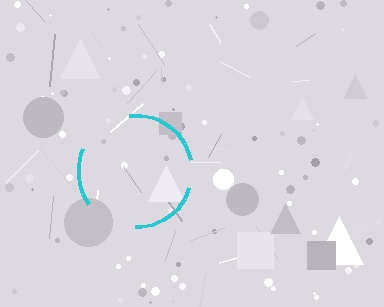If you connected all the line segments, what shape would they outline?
They would outline a circle.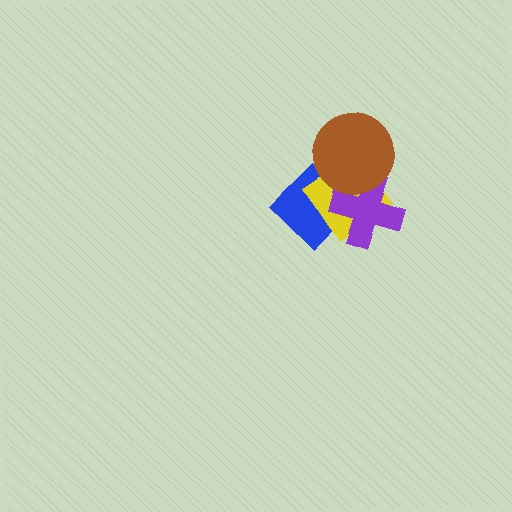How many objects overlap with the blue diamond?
3 objects overlap with the blue diamond.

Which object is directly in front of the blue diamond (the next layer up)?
The yellow diamond is directly in front of the blue diamond.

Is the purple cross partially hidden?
Yes, it is partially covered by another shape.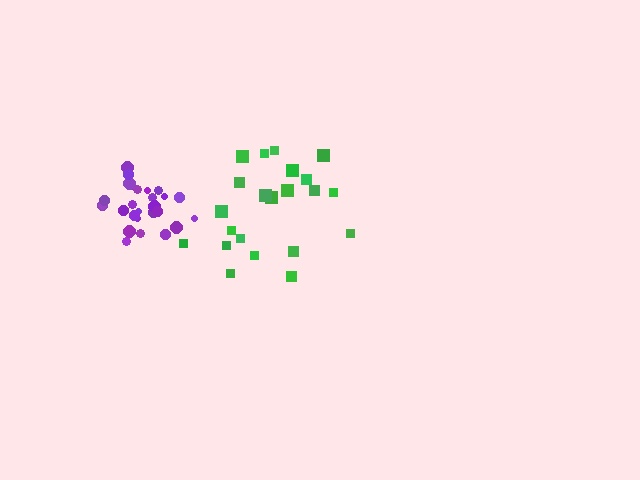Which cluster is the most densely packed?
Purple.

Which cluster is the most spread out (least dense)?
Green.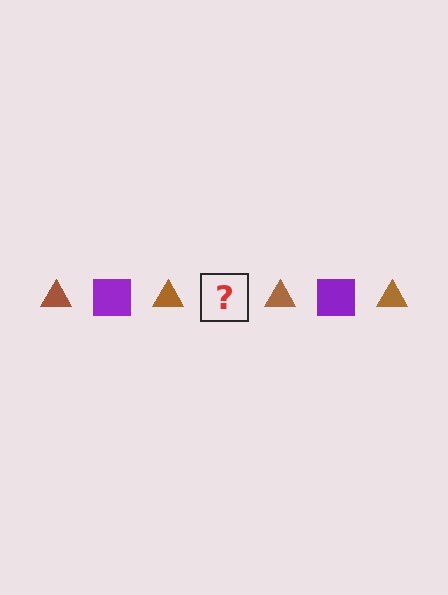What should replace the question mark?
The question mark should be replaced with a purple square.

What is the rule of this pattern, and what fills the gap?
The rule is that the pattern alternates between brown triangle and purple square. The gap should be filled with a purple square.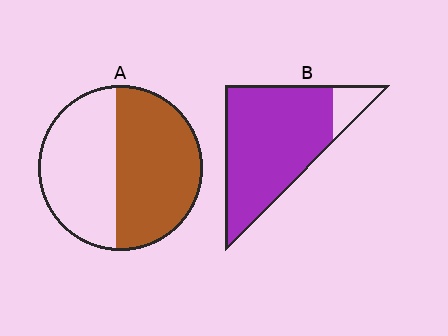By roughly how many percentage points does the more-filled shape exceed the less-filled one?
By roughly 35 percentage points (B over A).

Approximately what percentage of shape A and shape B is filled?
A is approximately 55% and B is approximately 90%.